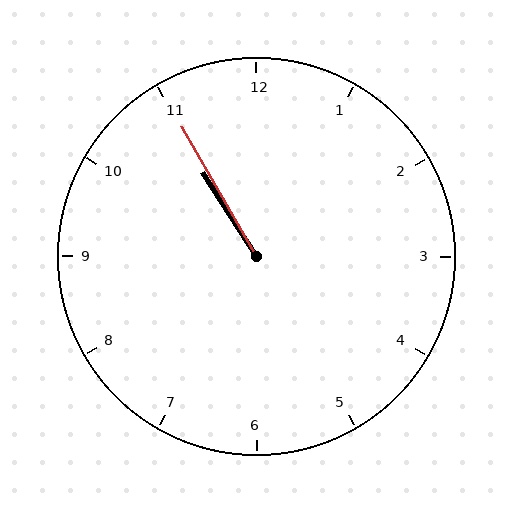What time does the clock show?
10:55.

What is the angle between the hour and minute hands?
Approximately 2 degrees.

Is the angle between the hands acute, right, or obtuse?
It is acute.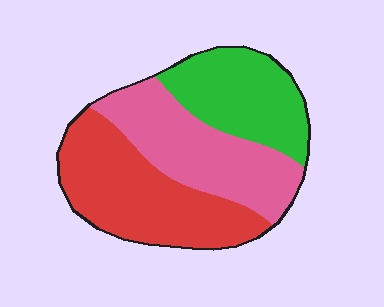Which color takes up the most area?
Red, at roughly 40%.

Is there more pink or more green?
Pink.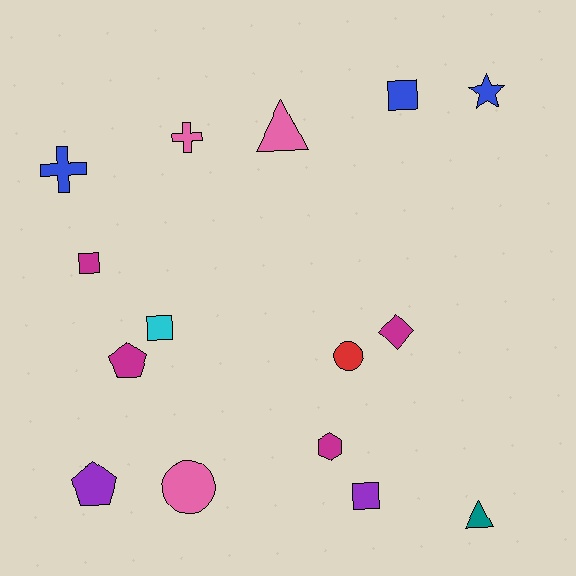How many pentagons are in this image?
There are 2 pentagons.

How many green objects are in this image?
There are no green objects.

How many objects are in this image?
There are 15 objects.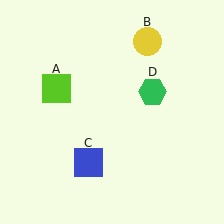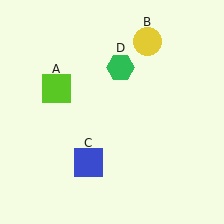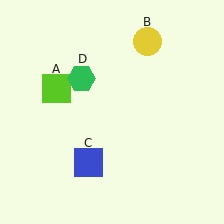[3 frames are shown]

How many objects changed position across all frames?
1 object changed position: green hexagon (object D).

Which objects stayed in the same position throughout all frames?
Lime square (object A) and yellow circle (object B) and blue square (object C) remained stationary.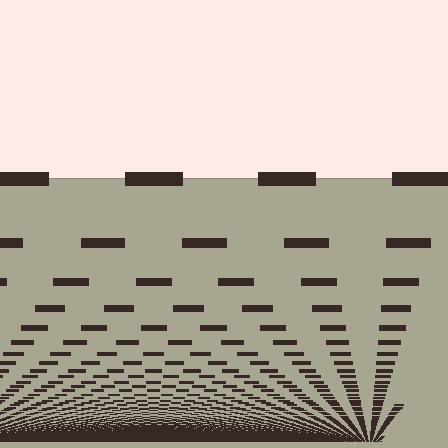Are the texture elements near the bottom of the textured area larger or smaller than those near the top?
Smaller. The gradient is inverted — elements near the bottom are smaller and denser.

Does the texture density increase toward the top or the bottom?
Density increases toward the bottom.